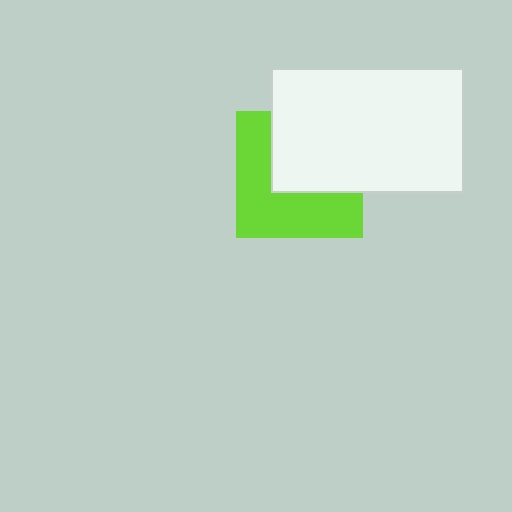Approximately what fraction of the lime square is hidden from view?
Roughly 47% of the lime square is hidden behind the white rectangle.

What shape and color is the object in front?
The object in front is a white rectangle.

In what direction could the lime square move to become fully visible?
The lime square could move toward the lower-left. That would shift it out from behind the white rectangle entirely.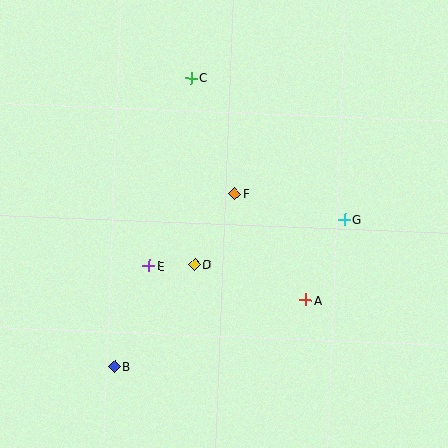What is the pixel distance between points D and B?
The distance between D and B is 130 pixels.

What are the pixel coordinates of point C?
Point C is at (191, 78).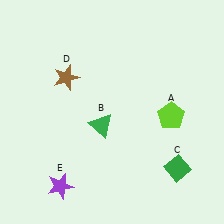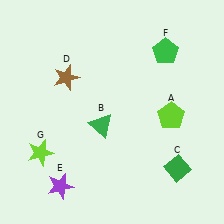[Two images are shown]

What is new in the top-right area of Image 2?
A green pentagon (F) was added in the top-right area of Image 2.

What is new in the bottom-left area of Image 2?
A lime star (G) was added in the bottom-left area of Image 2.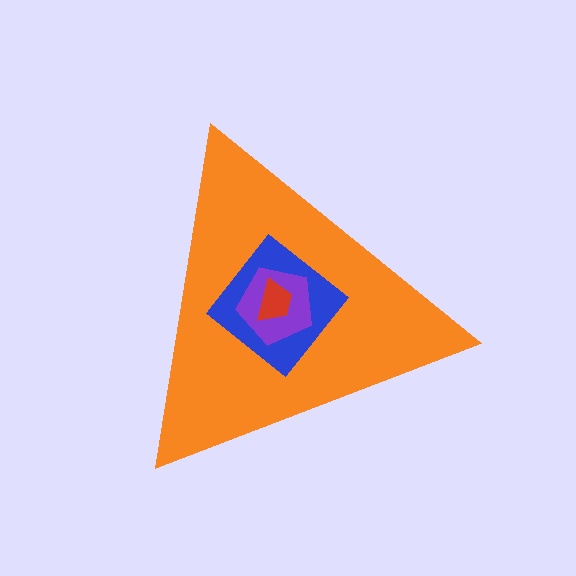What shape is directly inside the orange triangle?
The blue diamond.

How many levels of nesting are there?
4.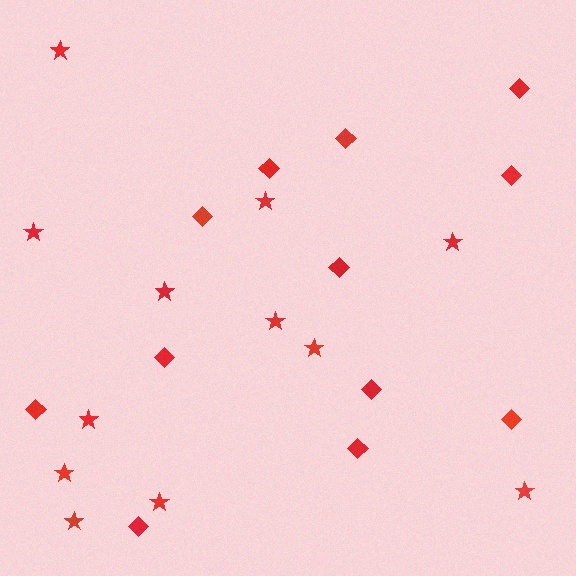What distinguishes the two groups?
There are 2 groups: one group of stars (12) and one group of diamonds (12).